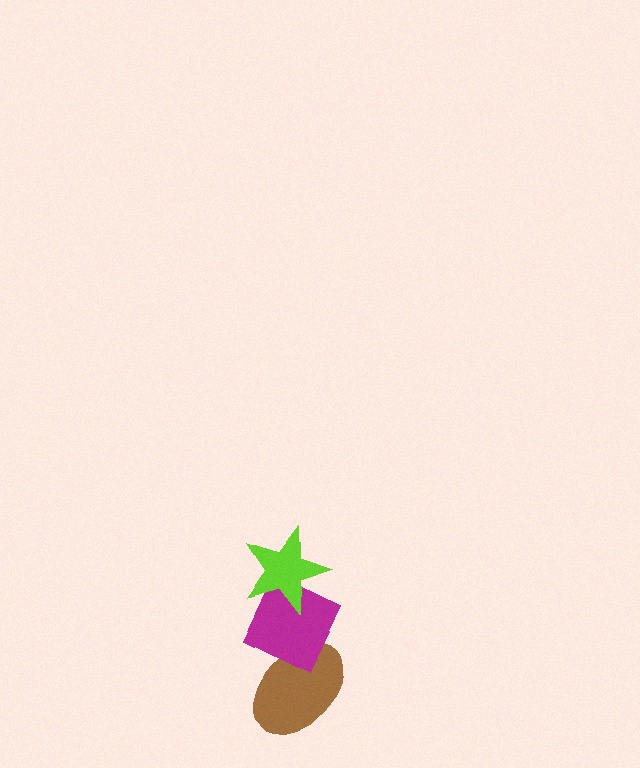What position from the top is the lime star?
The lime star is 1st from the top.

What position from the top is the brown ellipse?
The brown ellipse is 3rd from the top.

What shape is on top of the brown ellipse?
The magenta diamond is on top of the brown ellipse.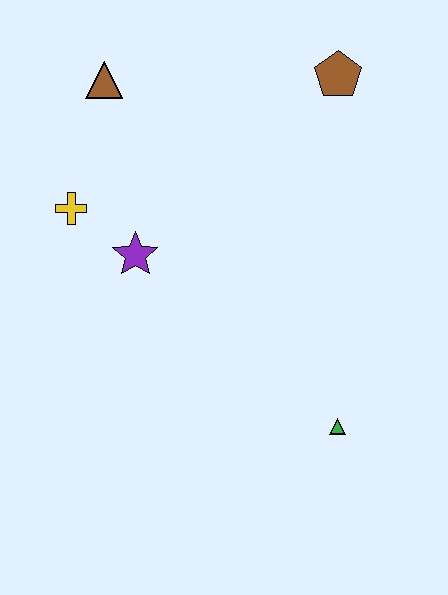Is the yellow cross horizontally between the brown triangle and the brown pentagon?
No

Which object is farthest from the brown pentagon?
The green triangle is farthest from the brown pentagon.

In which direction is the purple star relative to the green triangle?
The purple star is to the left of the green triangle.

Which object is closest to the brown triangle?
The yellow cross is closest to the brown triangle.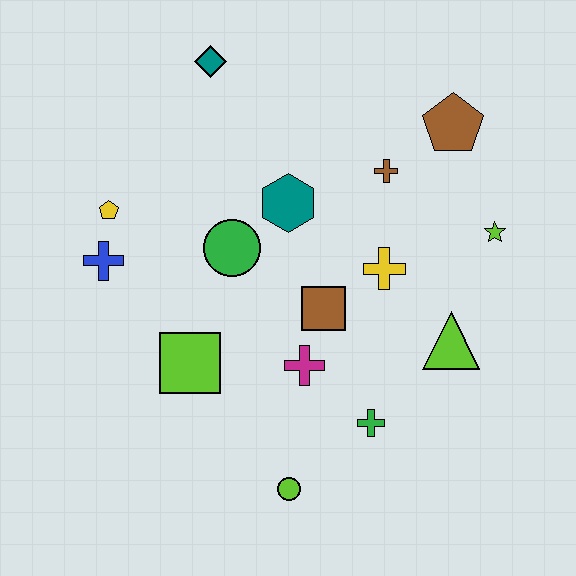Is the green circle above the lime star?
No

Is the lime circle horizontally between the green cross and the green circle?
Yes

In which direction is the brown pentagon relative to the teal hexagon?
The brown pentagon is to the right of the teal hexagon.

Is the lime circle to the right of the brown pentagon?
No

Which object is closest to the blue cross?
The yellow pentagon is closest to the blue cross.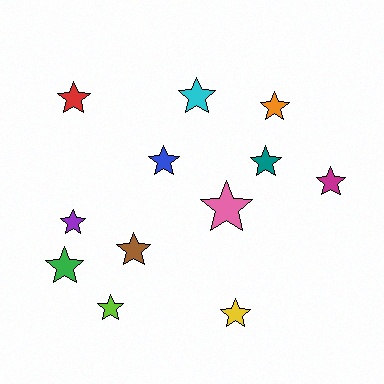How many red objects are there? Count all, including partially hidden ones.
There is 1 red object.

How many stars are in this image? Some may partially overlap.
There are 12 stars.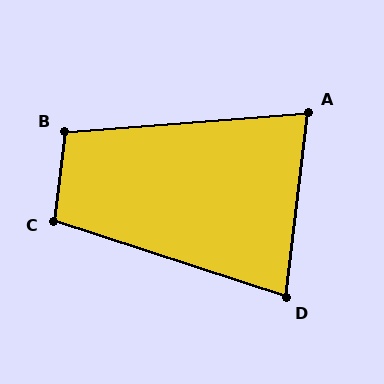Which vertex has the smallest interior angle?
A, at approximately 79 degrees.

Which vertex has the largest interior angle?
C, at approximately 101 degrees.